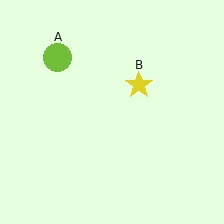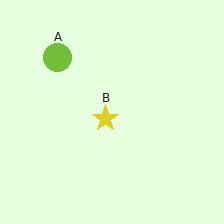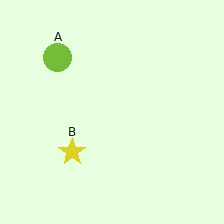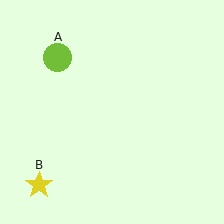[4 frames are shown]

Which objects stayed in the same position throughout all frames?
Lime circle (object A) remained stationary.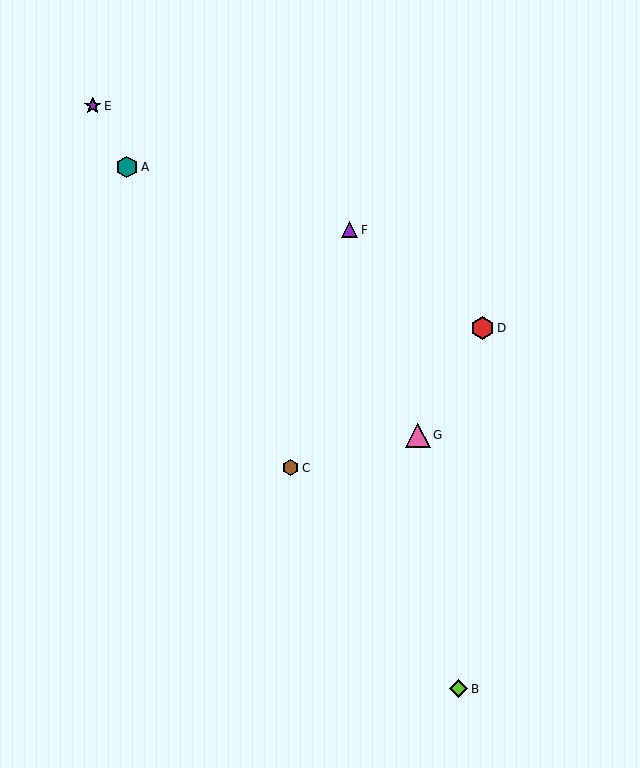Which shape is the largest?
The pink triangle (labeled G) is the largest.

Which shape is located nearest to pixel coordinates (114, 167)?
The teal hexagon (labeled A) at (127, 167) is nearest to that location.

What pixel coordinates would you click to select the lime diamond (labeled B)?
Click at (459, 689) to select the lime diamond B.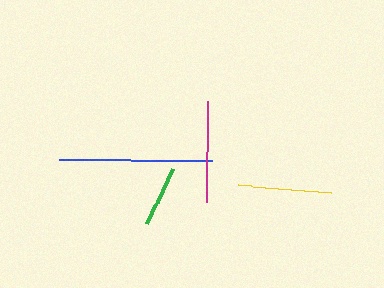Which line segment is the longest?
The blue line is the longest at approximately 154 pixels.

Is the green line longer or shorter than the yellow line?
The yellow line is longer than the green line.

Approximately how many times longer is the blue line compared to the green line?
The blue line is approximately 2.5 times the length of the green line.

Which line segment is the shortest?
The green line is the shortest at approximately 61 pixels.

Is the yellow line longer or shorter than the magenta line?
The magenta line is longer than the yellow line.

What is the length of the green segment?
The green segment is approximately 61 pixels long.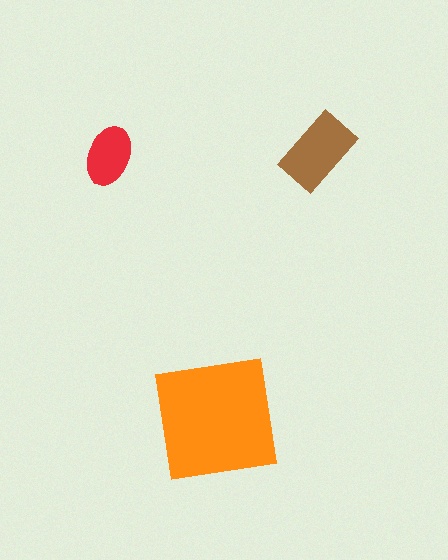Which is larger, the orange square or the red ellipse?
The orange square.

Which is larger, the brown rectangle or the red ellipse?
The brown rectangle.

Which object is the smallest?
The red ellipse.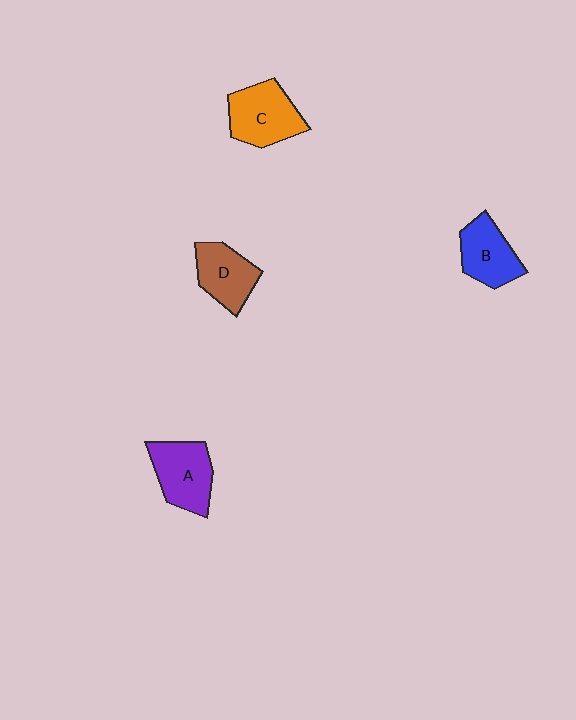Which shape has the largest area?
Shape C (orange).